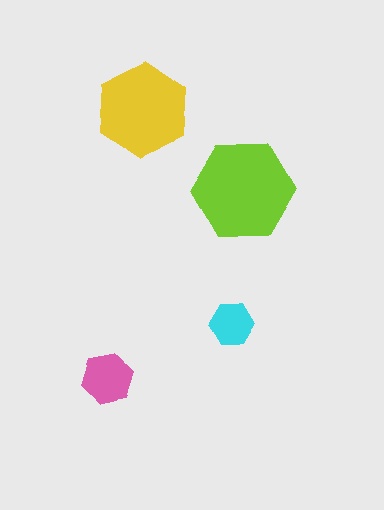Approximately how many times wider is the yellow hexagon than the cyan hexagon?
About 2 times wider.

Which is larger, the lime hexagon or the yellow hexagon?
The lime one.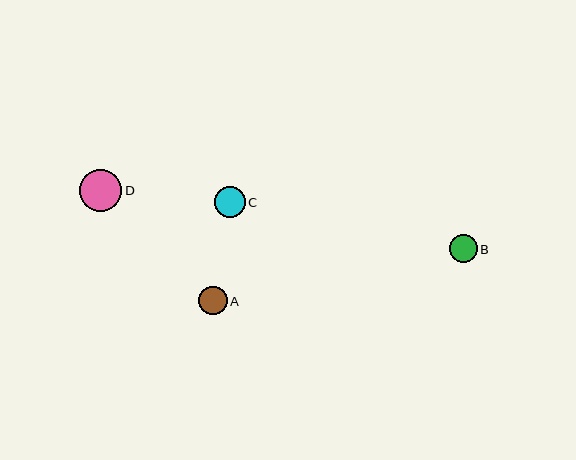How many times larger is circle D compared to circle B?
Circle D is approximately 1.5 times the size of circle B.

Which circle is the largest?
Circle D is the largest with a size of approximately 42 pixels.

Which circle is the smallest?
Circle B is the smallest with a size of approximately 28 pixels.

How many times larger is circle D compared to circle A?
Circle D is approximately 1.5 times the size of circle A.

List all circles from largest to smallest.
From largest to smallest: D, C, A, B.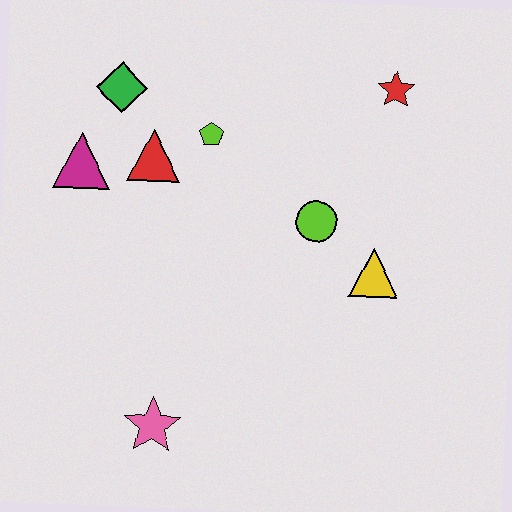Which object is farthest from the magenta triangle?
The red star is farthest from the magenta triangle.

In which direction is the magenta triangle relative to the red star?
The magenta triangle is to the left of the red star.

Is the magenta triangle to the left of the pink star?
Yes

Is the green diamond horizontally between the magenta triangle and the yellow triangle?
Yes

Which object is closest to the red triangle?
The lime pentagon is closest to the red triangle.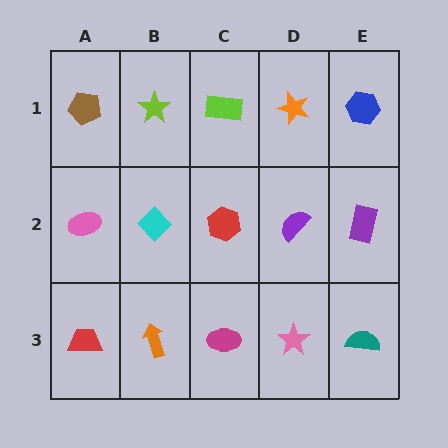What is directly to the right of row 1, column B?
A lime rectangle.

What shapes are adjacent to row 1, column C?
A red hexagon (row 2, column C), a lime star (row 1, column B), an orange star (row 1, column D).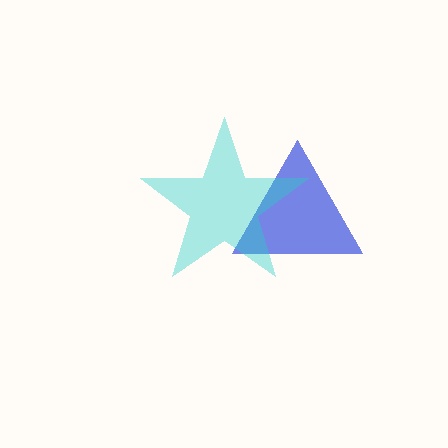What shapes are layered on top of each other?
The layered shapes are: a blue triangle, a cyan star.